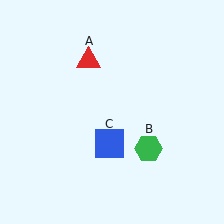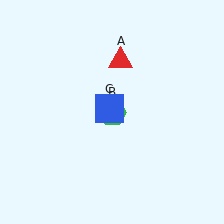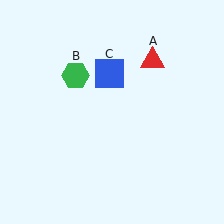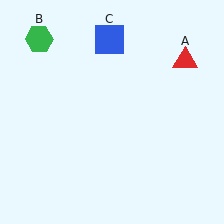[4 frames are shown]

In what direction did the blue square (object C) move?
The blue square (object C) moved up.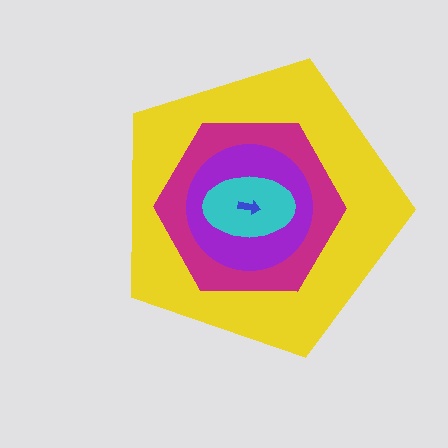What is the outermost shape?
The yellow pentagon.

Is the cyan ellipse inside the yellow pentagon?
Yes.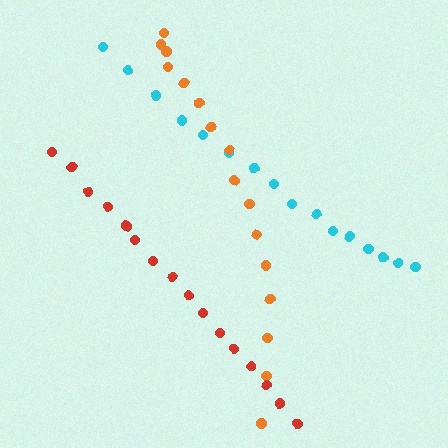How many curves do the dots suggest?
There are 3 distinct paths.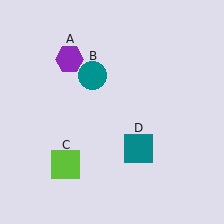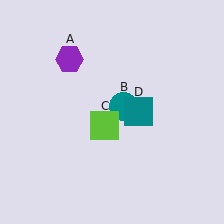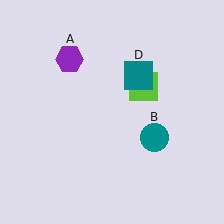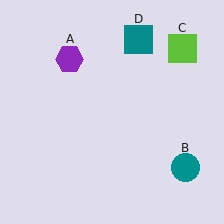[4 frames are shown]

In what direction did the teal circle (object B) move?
The teal circle (object B) moved down and to the right.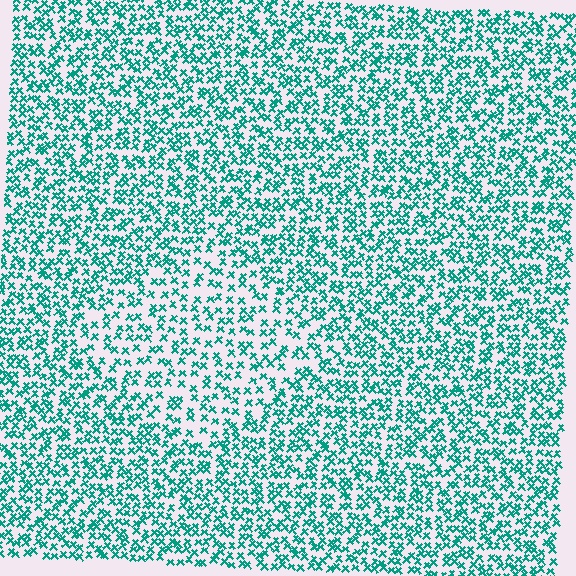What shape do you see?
I see a diamond.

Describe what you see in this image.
The image contains small teal elements arranged at two different densities. A diamond-shaped region is visible where the elements are less densely packed than the surrounding area.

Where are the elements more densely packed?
The elements are more densely packed outside the diamond boundary.